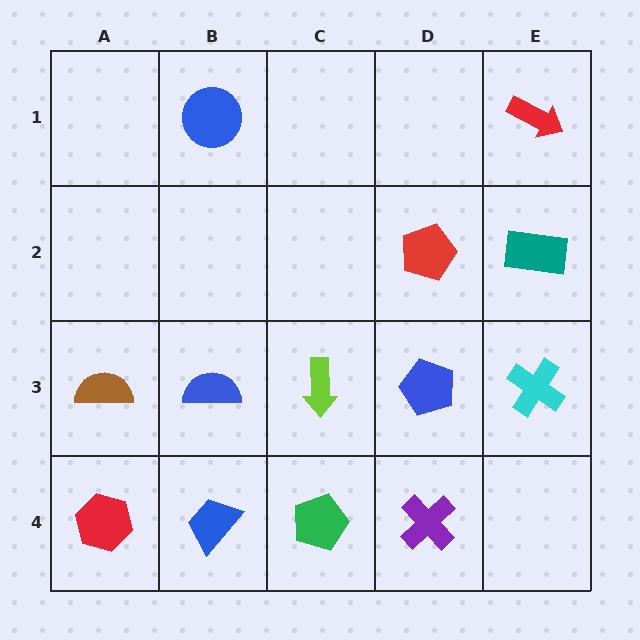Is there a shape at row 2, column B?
No, that cell is empty.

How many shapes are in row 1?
2 shapes.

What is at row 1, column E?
A red arrow.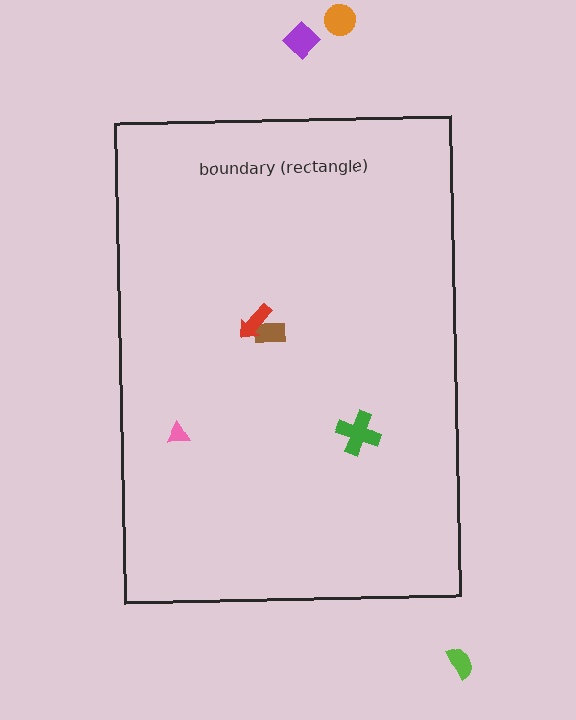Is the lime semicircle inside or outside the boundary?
Outside.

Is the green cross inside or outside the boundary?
Inside.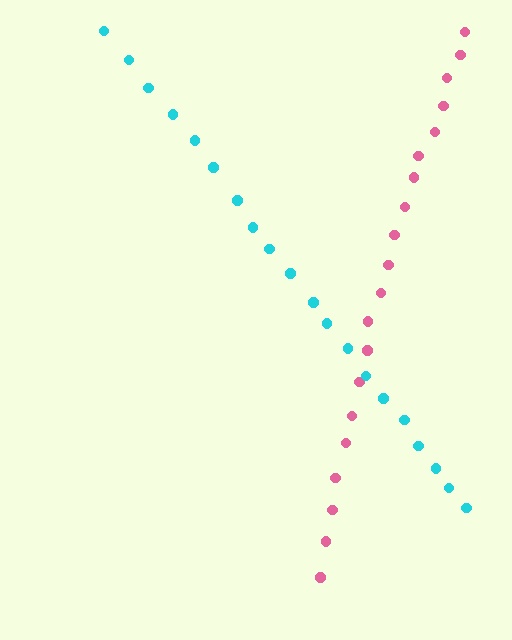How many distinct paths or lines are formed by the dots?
There are 2 distinct paths.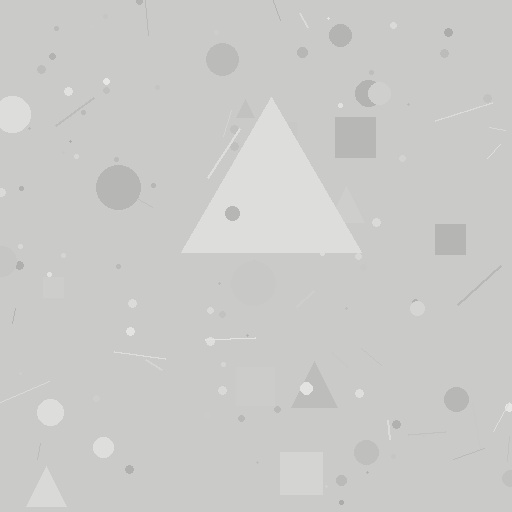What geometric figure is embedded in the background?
A triangle is embedded in the background.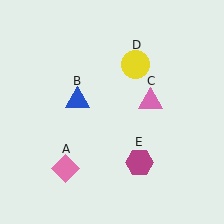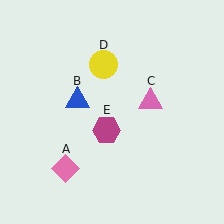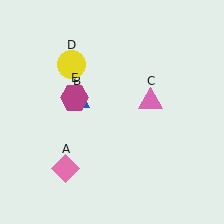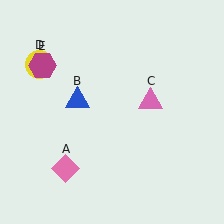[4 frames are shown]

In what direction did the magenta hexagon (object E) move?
The magenta hexagon (object E) moved up and to the left.